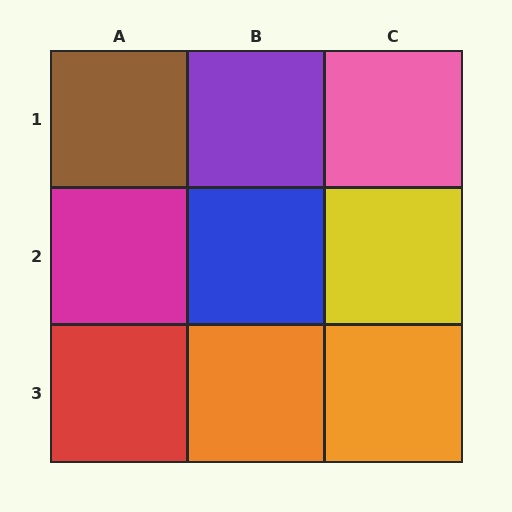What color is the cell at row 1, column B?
Purple.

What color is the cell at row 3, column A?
Red.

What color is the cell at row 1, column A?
Brown.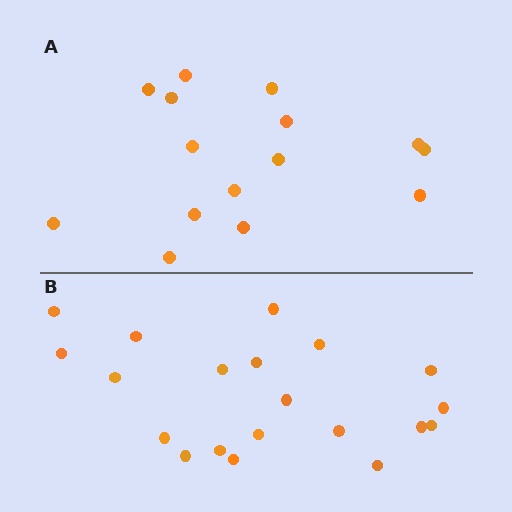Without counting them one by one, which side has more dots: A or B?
Region B (the bottom region) has more dots.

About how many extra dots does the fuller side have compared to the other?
Region B has about 5 more dots than region A.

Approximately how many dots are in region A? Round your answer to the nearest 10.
About 20 dots. (The exact count is 15, which rounds to 20.)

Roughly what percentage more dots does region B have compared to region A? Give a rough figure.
About 35% more.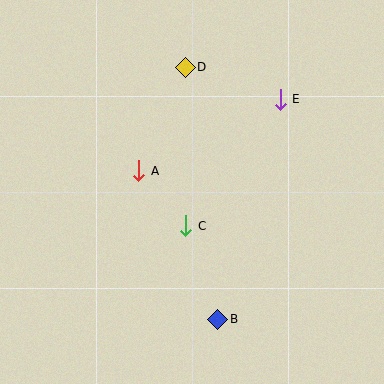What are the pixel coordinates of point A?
Point A is at (139, 171).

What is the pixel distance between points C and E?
The distance between C and E is 158 pixels.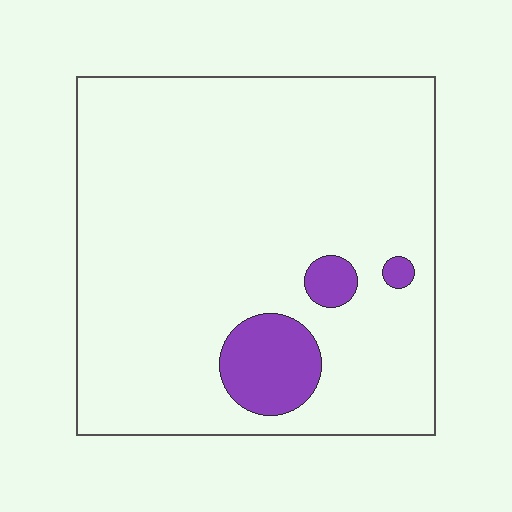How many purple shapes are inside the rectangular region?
3.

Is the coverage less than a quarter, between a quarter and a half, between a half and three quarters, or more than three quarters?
Less than a quarter.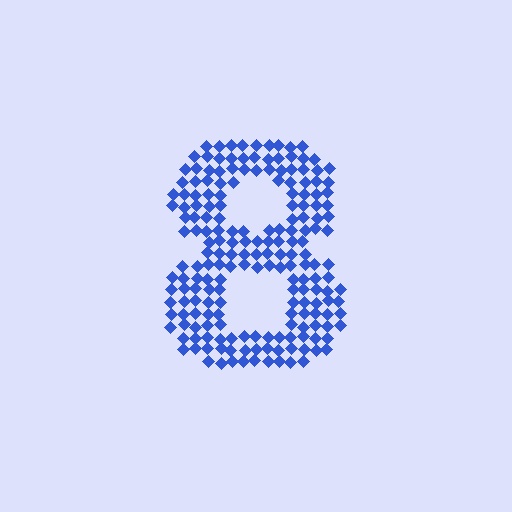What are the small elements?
The small elements are diamonds.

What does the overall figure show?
The overall figure shows the digit 8.